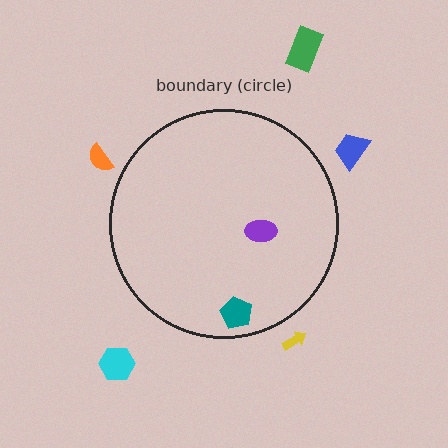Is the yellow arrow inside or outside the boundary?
Outside.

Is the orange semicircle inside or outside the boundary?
Outside.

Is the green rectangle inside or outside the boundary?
Outside.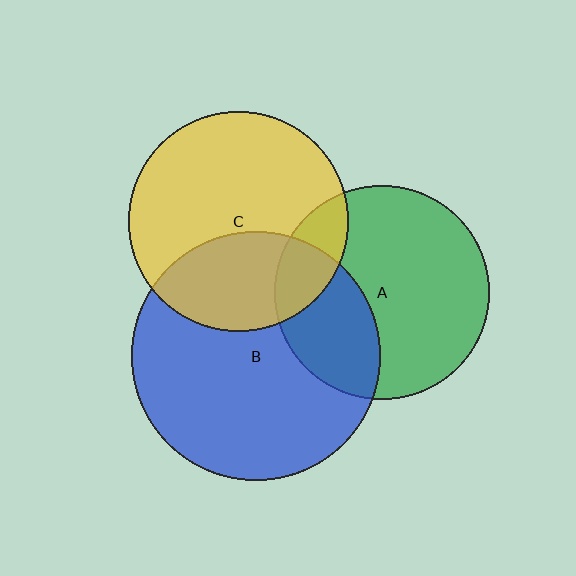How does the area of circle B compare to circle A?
Approximately 1.3 times.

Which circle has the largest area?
Circle B (blue).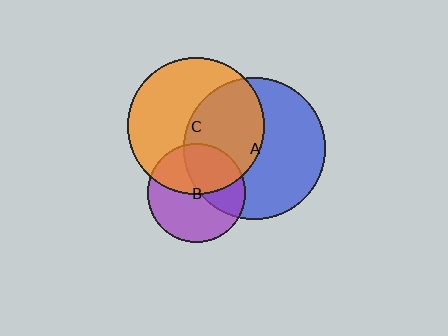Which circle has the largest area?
Circle A (blue).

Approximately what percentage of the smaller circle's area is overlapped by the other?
Approximately 45%.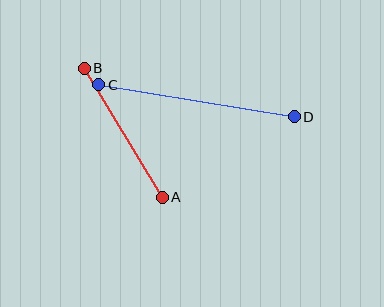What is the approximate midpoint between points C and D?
The midpoint is at approximately (197, 101) pixels.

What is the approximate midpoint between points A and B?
The midpoint is at approximately (123, 133) pixels.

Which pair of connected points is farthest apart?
Points C and D are farthest apart.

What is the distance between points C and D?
The distance is approximately 198 pixels.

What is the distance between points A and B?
The distance is approximately 151 pixels.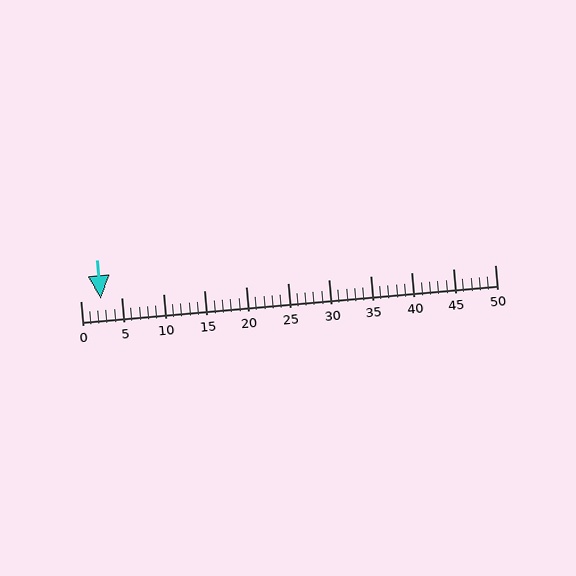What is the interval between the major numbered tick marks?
The major tick marks are spaced 5 units apart.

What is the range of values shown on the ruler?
The ruler shows values from 0 to 50.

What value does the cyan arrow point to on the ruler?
The cyan arrow points to approximately 2.